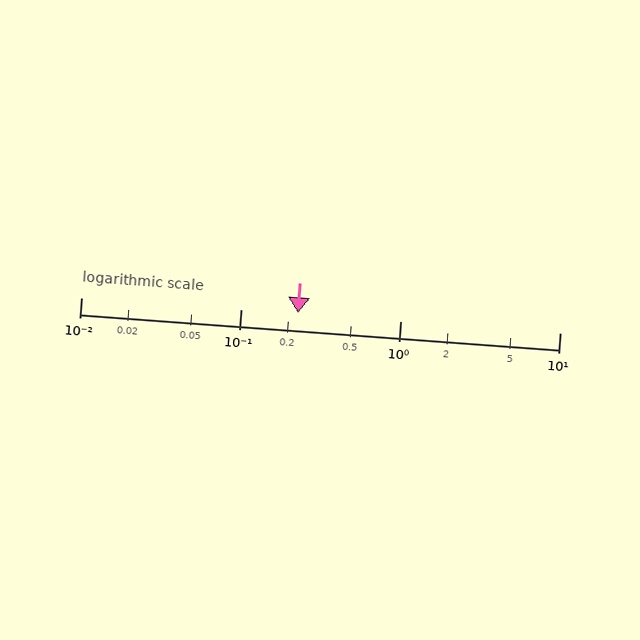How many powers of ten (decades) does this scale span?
The scale spans 3 decades, from 0.01 to 10.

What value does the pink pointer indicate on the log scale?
The pointer indicates approximately 0.23.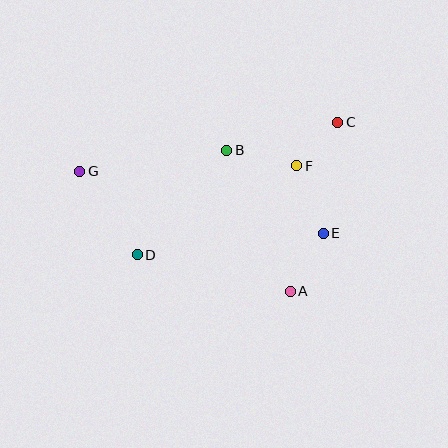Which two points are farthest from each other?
Points C and G are farthest from each other.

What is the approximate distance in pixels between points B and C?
The distance between B and C is approximately 114 pixels.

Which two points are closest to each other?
Points C and F are closest to each other.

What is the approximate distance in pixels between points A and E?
The distance between A and E is approximately 67 pixels.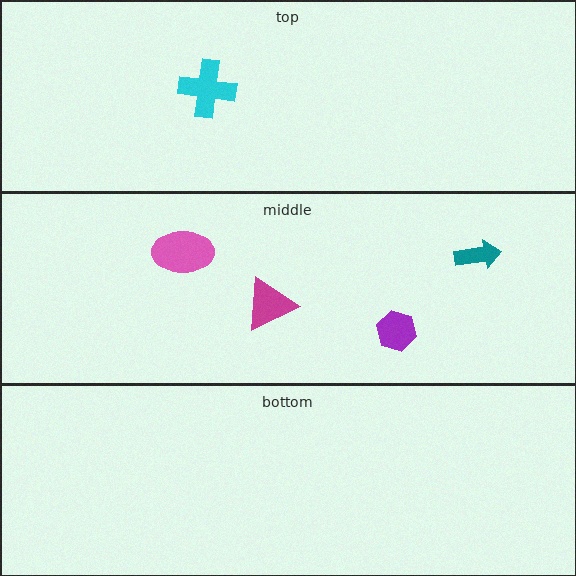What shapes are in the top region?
The cyan cross.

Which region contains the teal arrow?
The middle region.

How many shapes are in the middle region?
4.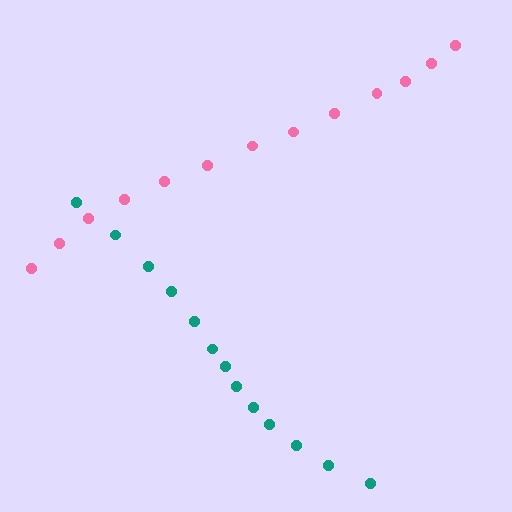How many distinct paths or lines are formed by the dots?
There are 2 distinct paths.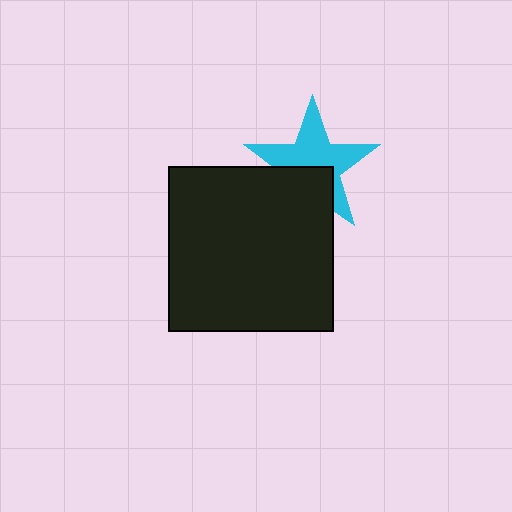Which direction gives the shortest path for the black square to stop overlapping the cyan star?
Moving down gives the shortest separation.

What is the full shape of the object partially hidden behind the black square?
The partially hidden object is a cyan star.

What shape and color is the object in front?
The object in front is a black square.